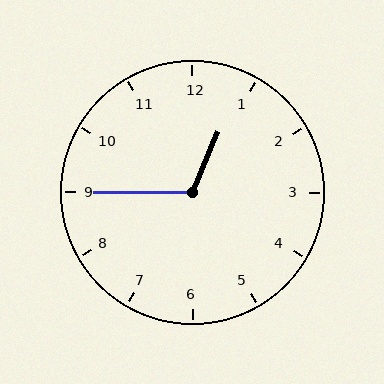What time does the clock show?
12:45.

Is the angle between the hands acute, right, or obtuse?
It is obtuse.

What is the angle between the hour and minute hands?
Approximately 112 degrees.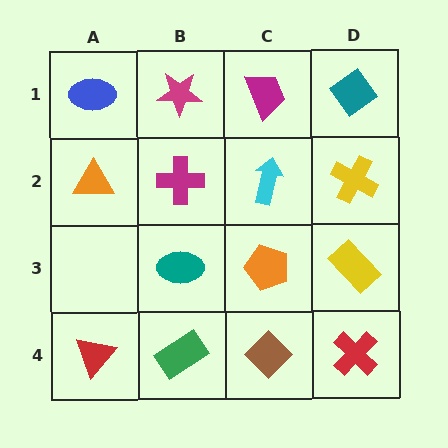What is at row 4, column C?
A brown diamond.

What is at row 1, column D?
A teal diamond.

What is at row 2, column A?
An orange triangle.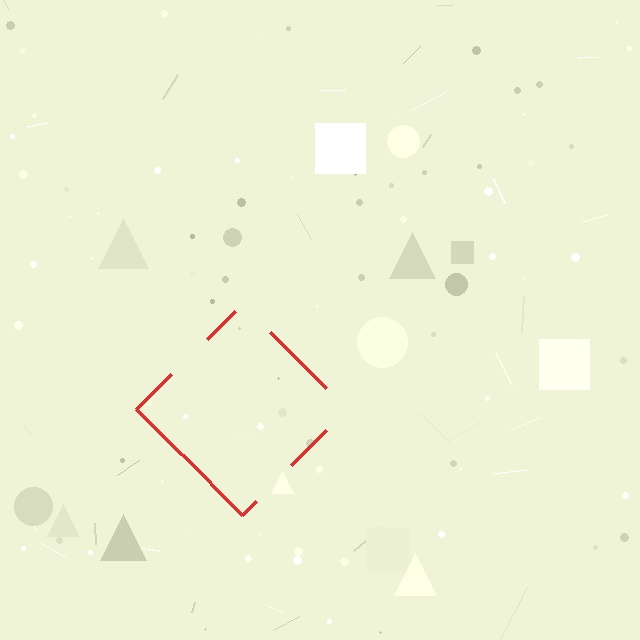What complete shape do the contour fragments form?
The contour fragments form a diamond.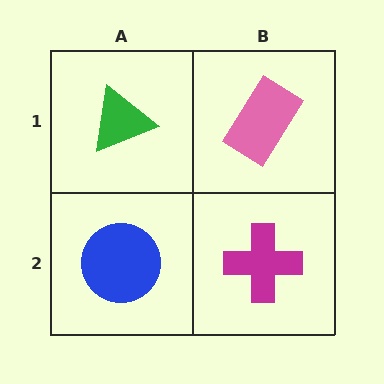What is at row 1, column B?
A pink rectangle.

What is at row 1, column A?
A green triangle.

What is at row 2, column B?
A magenta cross.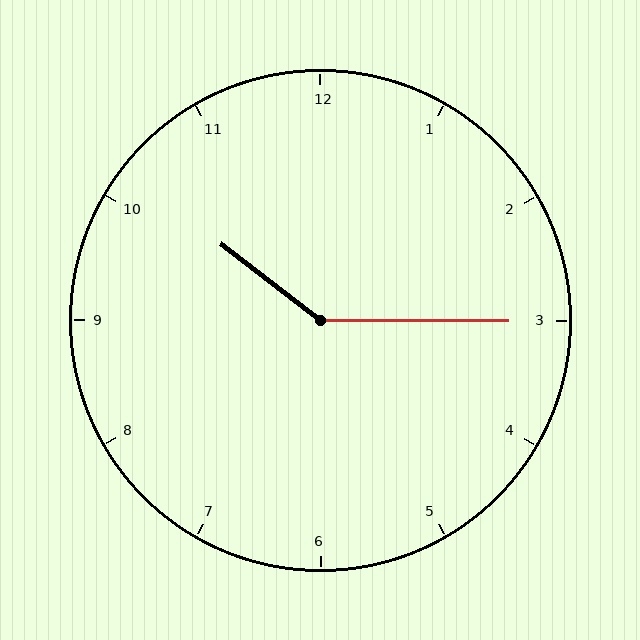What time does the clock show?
10:15.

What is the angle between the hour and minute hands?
Approximately 142 degrees.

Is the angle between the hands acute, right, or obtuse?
It is obtuse.